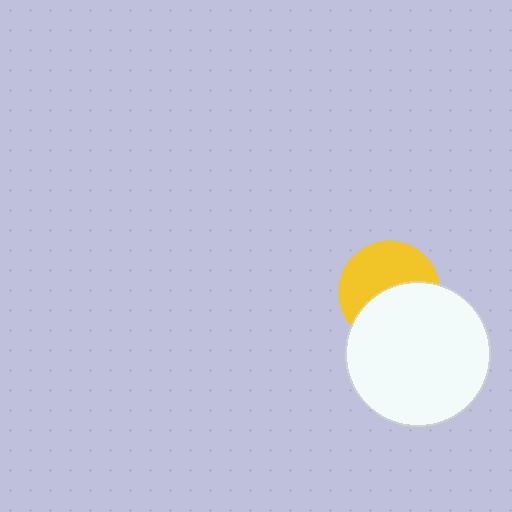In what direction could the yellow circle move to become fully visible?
The yellow circle could move up. That would shift it out from behind the white circle entirely.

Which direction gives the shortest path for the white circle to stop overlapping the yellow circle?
Moving down gives the shortest separation.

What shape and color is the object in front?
The object in front is a white circle.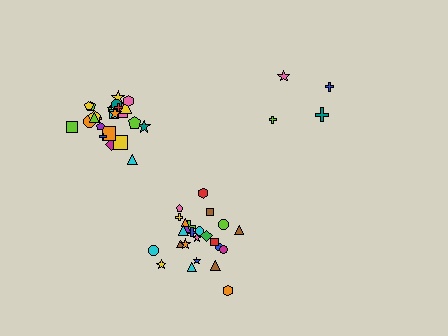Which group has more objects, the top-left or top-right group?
The top-left group.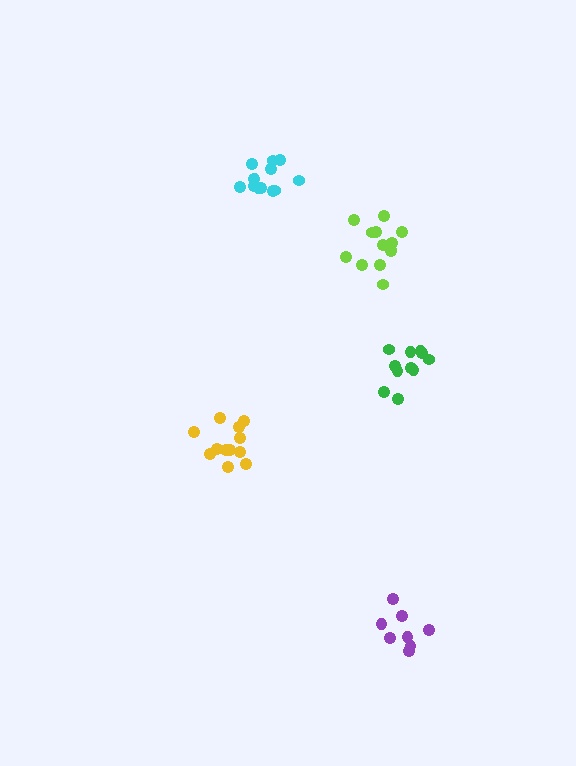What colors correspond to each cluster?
The clusters are colored: green, yellow, cyan, lime, purple.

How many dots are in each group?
Group 1: 11 dots, Group 2: 12 dots, Group 3: 13 dots, Group 4: 13 dots, Group 5: 8 dots (57 total).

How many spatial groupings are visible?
There are 5 spatial groupings.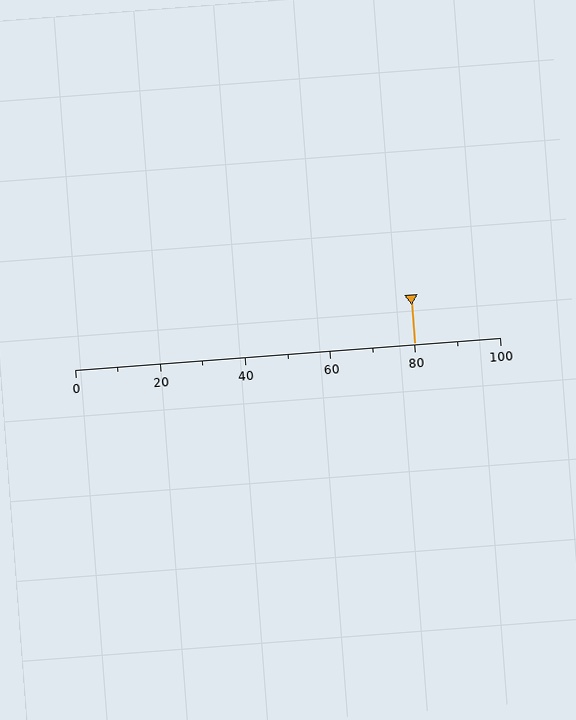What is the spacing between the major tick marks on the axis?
The major ticks are spaced 20 apart.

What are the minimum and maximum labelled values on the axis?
The axis runs from 0 to 100.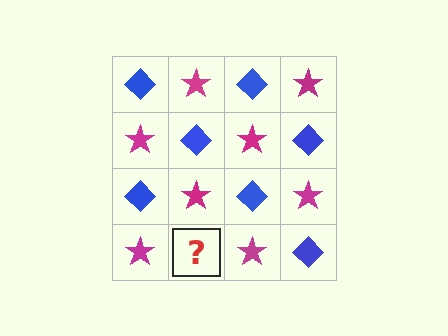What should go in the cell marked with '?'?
The missing cell should contain a blue diamond.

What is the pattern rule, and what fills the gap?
The rule is that it alternates blue diamond and magenta star in a checkerboard pattern. The gap should be filled with a blue diamond.